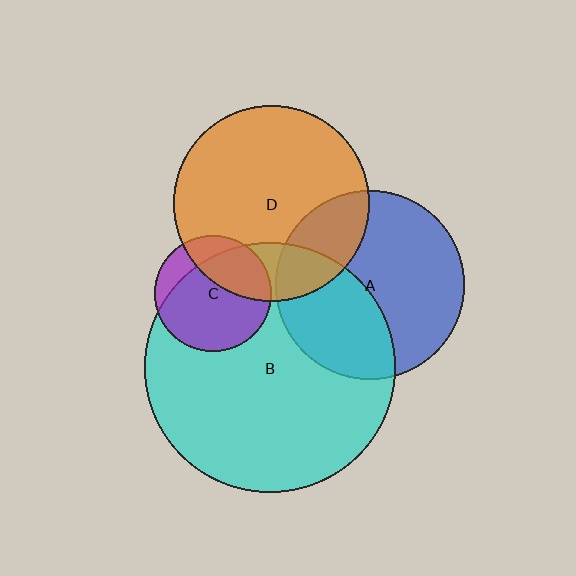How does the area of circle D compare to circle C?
Approximately 2.8 times.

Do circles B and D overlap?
Yes.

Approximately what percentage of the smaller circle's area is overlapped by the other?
Approximately 20%.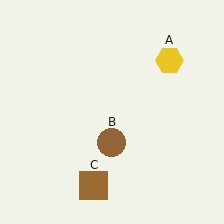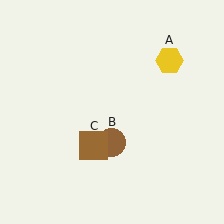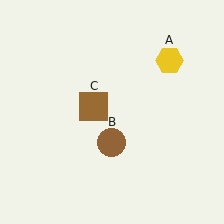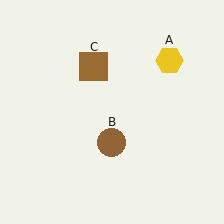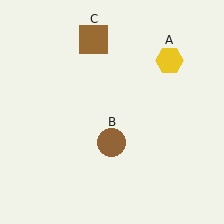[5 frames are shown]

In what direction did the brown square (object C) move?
The brown square (object C) moved up.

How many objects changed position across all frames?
1 object changed position: brown square (object C).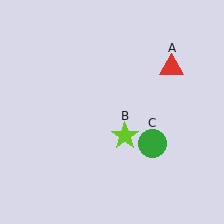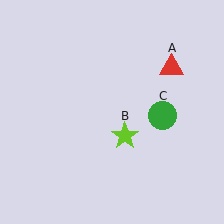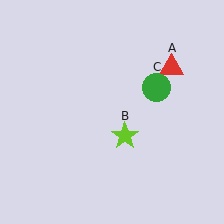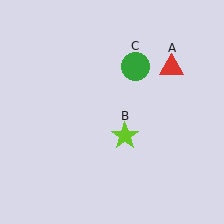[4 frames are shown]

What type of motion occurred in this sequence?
The green circle (object C) rotated counterclockwise around the center of the scene.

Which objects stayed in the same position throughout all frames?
Red triangle (object A) and lime star (object B) remained stationary.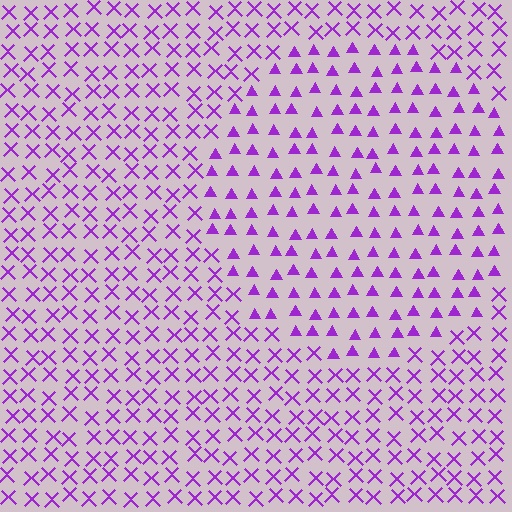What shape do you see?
I see a circle.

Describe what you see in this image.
The image is filled with small purple elements arranged in a uniform grid. A circle-shaped region contains triangles, while the surrounding area contains X marks. The boundary is defined purely by the change in element shape.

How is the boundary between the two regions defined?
The boundary is defined by a change in element shape: triangles inside vs. X marks outside. All elements share the same color and spacing.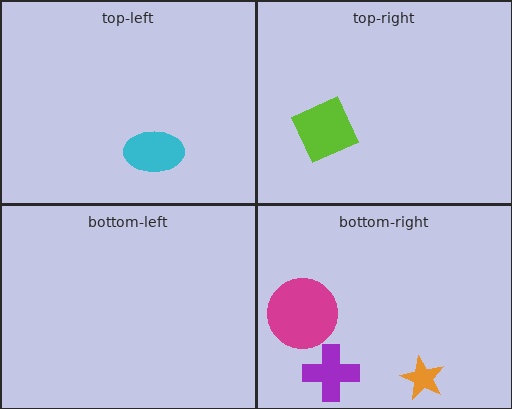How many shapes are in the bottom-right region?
3.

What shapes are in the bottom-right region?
The purple cross, the orange star, the magenta circle.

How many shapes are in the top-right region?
1.